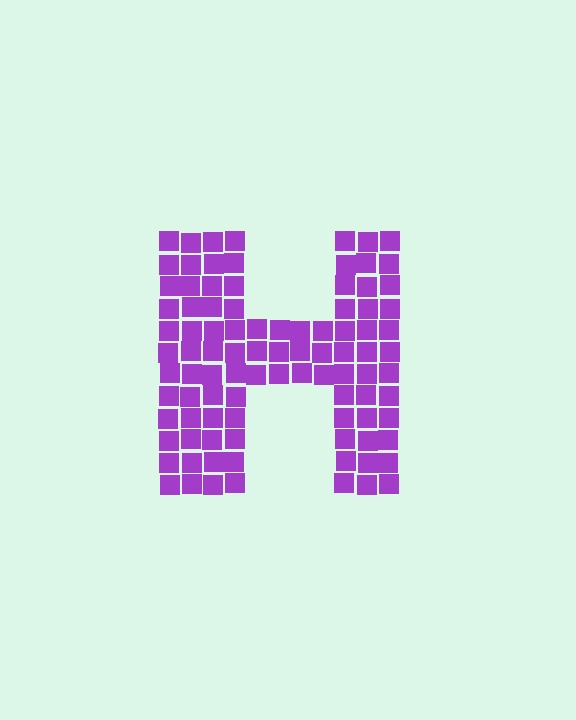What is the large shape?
The large shape is the letter H.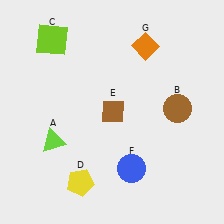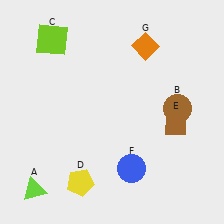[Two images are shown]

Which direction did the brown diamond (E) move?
The brown diamond (E) moved right.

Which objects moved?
The objects that moved are: the lime triangle (A), the brown diamond (E).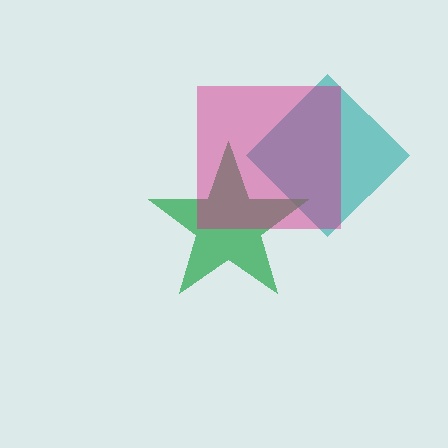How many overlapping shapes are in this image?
There are 3 overlapping shapes in the image.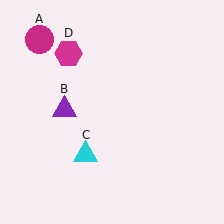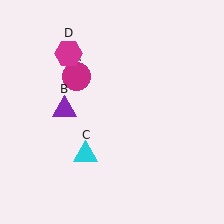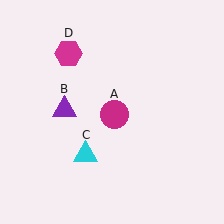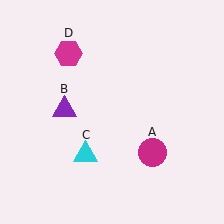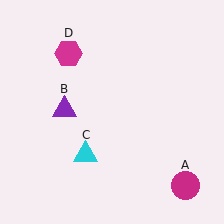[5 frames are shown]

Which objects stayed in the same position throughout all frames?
Purple triangle (object B) and cyan triangle (object C) and magenta hexagon (object D) remained stationary.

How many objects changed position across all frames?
1 object changed position: magenta circle (object A).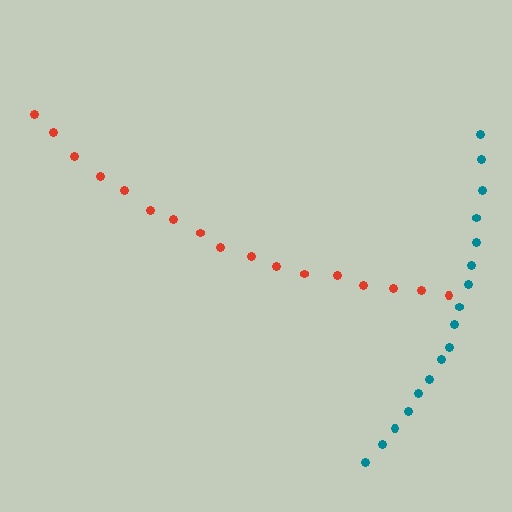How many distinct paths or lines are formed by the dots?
There are 2 distinct paths.